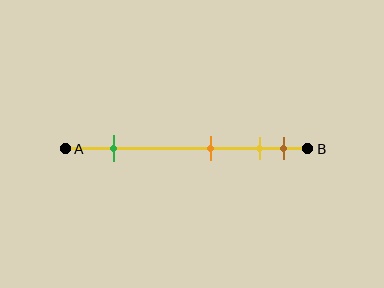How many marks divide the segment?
There are 4 marks dividing the segment.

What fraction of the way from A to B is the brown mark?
The brown mark is approximately 90% (0.9) of the way from A to B.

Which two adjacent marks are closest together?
The yellow and brown marks are the closest adjacent pair.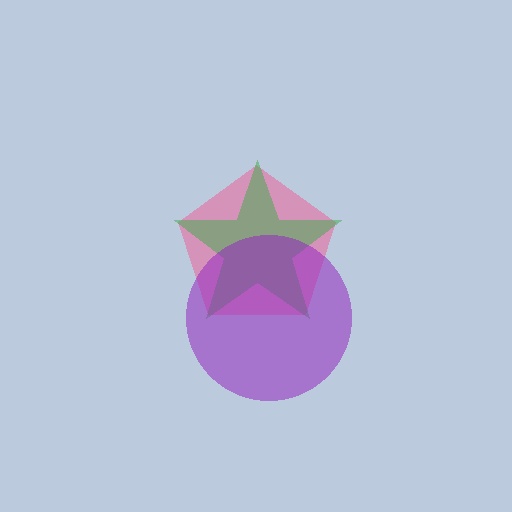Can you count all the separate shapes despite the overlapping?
Yes, there are 3 separate shapes.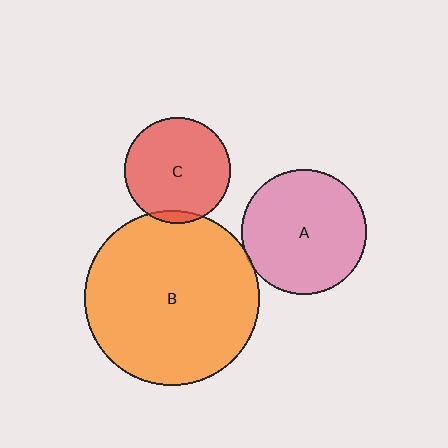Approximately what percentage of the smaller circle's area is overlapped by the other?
Approximately 5%.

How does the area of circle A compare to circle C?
Approximately 1.4 times.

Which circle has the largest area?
Circle B (orange).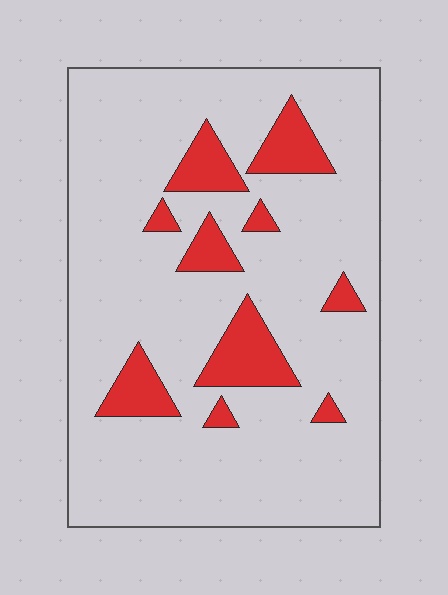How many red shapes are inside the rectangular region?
10.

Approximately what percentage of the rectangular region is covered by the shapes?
Approximately 15%.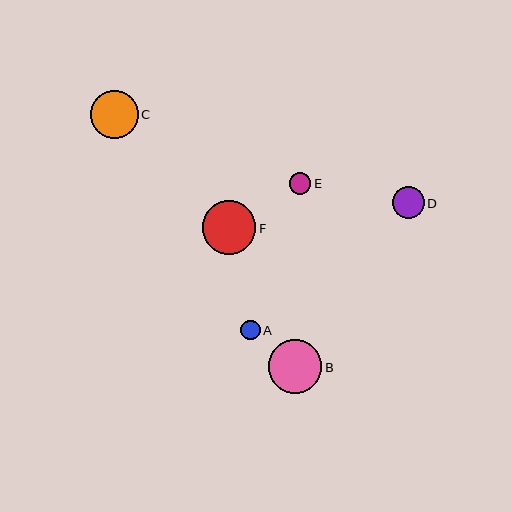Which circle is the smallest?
Circle A is the smallest with a size of approximately 20 pixels.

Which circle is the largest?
Circle F is the largest with a size of approximately 54 pixels.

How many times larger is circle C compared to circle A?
Circle C is approximately 2.4 times the size of circle A.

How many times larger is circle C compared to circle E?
Circle C is approximately 2.3 times the size of circle E.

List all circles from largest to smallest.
From largest to smallest: F, B, C, D, E, A.